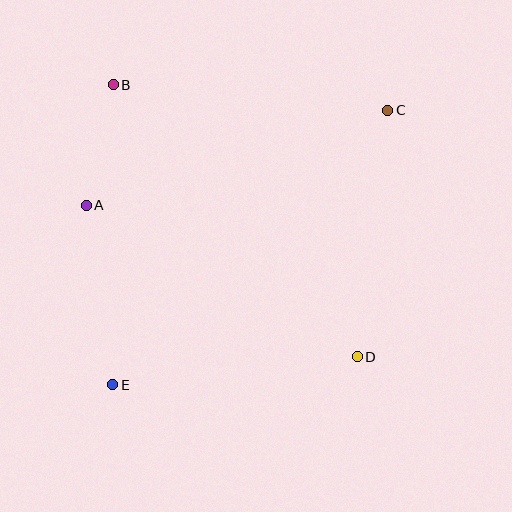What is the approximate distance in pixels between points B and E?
The distance between B and E is approximately 300 pixels.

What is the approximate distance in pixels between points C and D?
The distance between C and D is approximately 248 pixels.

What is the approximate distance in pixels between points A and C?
The distance between A and C is approximately 316 pixels.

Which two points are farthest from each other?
Points C and E are farthest from each other.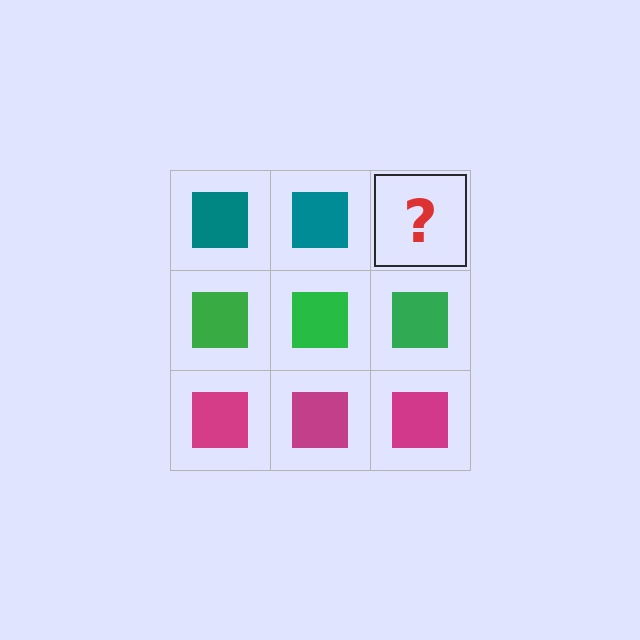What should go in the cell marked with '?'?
The missing cell should contain a teal square.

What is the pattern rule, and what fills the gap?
The rule is that each row has a consistent color. The gap should be filled with a teal square.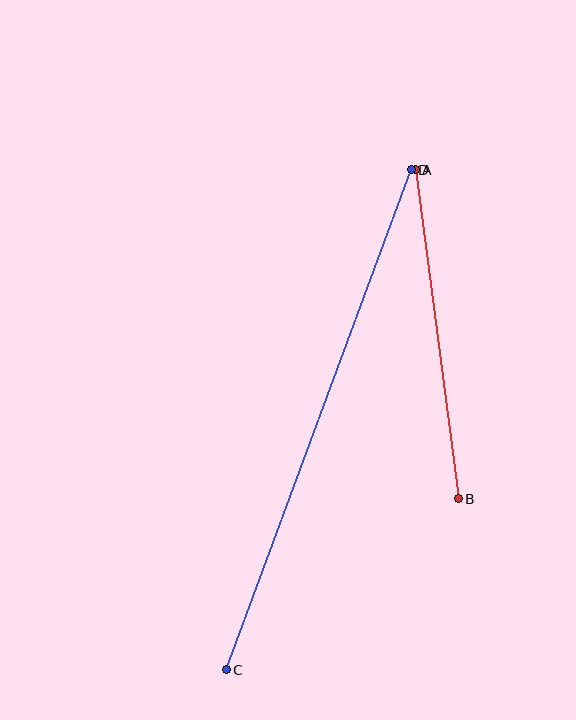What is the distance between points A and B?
The distance is approximately 332 pixels.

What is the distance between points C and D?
The distance is approximately 533 pixels.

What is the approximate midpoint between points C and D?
The midpoint is at approximately (319, 420) pixels.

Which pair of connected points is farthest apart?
Points C and D are farthest apart.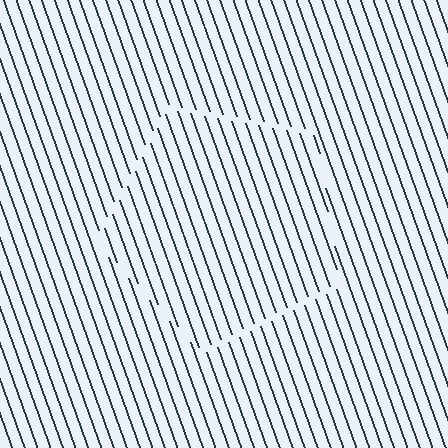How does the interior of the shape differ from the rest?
The interior of the shape contains the same grating, shifted by half a period — the contour is defined by the phase discontinuity where line-ends from the inner and outer gratings abut.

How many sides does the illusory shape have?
5 sides — the line-ends trace a pentagon.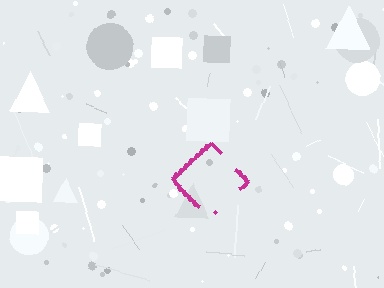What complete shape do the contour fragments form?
The contour fragments form a diamond.